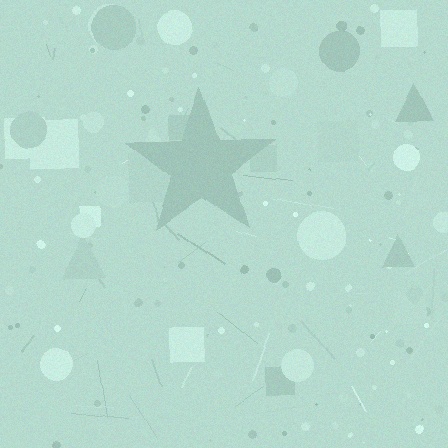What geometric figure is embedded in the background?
A star is embedded in the background.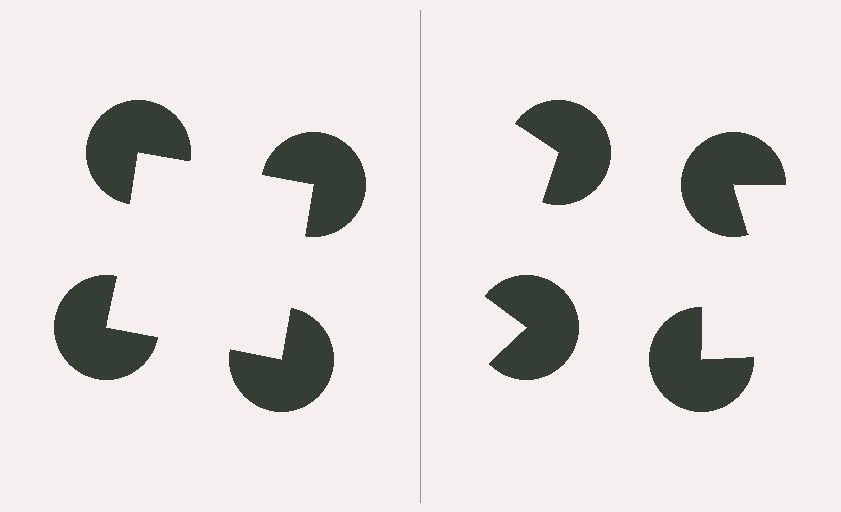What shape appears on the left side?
An illusory square.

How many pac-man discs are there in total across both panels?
8 — 4 on each side.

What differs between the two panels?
The pac-man discs are positioned identically on both sides; only the wedge orientations differ. On the left they align to a square; on the right they are misaligned.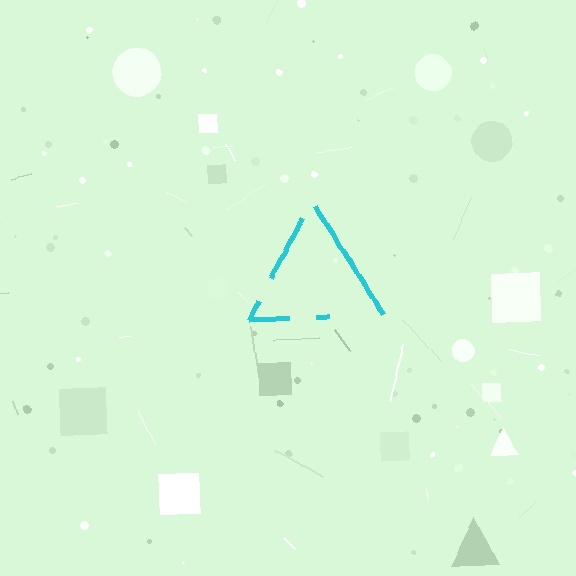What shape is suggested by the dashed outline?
The dashed outline suggests a triangle.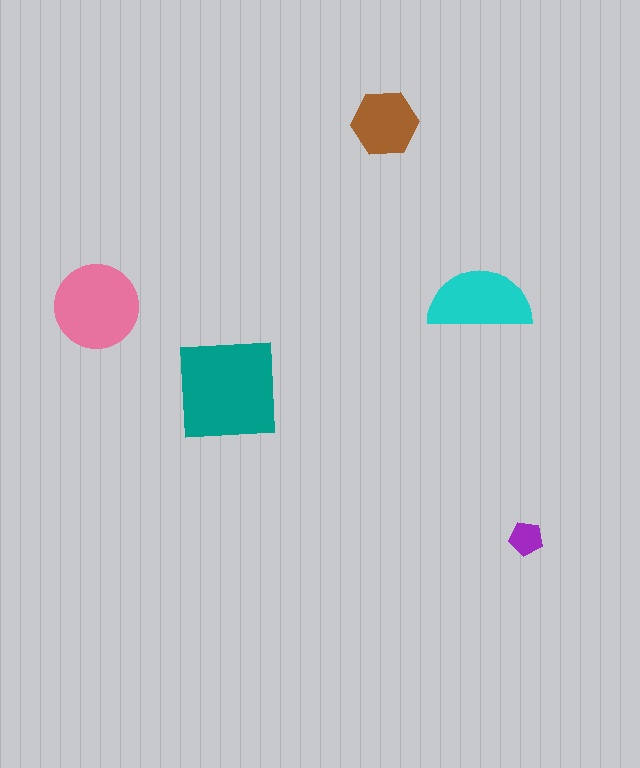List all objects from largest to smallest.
The teal square, the pink circle, the cyan semicircle, the brown hexagon, the purple pentagon.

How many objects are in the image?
There are 5 objects in the image.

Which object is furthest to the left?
The pink circle is leftmost.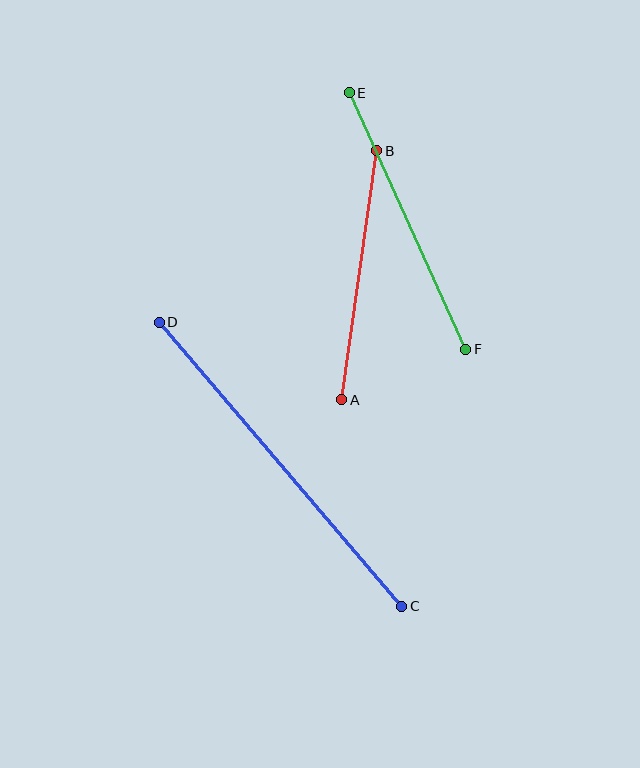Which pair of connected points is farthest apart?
Points C and D are farthest apart.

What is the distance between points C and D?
The distance is approximately 374 pixels.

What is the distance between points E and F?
The distance is approximately 282 pixels.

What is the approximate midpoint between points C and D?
The midpoint is at approximately (281, 464) pixels.